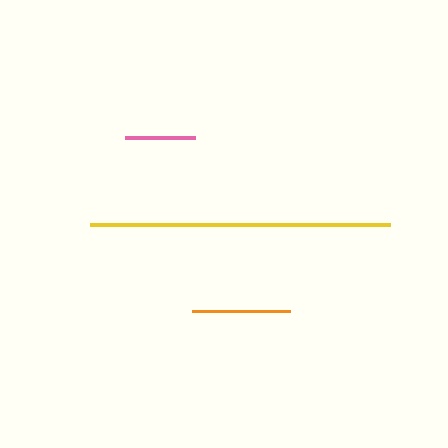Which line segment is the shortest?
The pink line is the shortest at approximately 70 pixels.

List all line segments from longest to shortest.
From longest to shortest: yellow, orange, pink.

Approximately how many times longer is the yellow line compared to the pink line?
The yellow line is approximately 4.3 times the length of the pink line.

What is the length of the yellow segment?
The yellow segment is approximately 301 pixels long.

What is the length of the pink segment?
The pink segment is approximately 70 pixels long.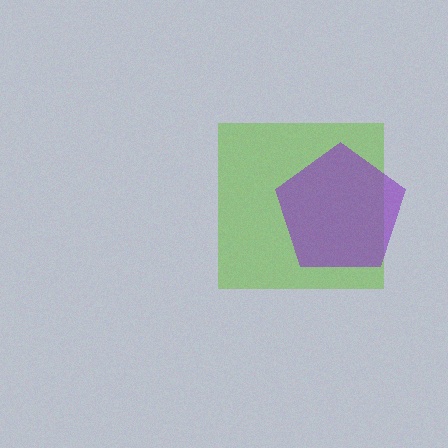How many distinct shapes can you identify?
There are 2 distinct shapes: a lime square, a purple pentagon.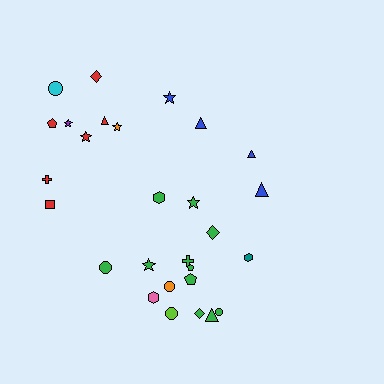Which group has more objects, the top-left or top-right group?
The top-left group.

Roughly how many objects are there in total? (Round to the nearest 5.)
Roughly 30 objects in total.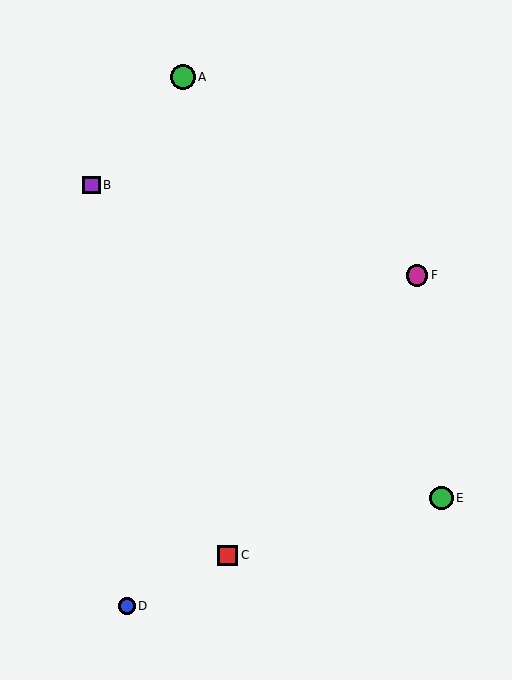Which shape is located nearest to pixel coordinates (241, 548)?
The red square (labeled C) at (227, 555) is nearest to that location.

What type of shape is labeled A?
Shape A is a green circle.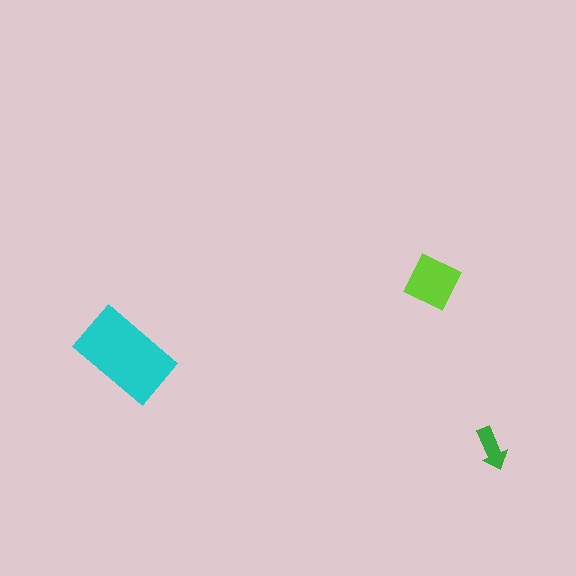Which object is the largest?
The cyan rectangle.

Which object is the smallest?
The green arrow.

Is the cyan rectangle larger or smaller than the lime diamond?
Larger.